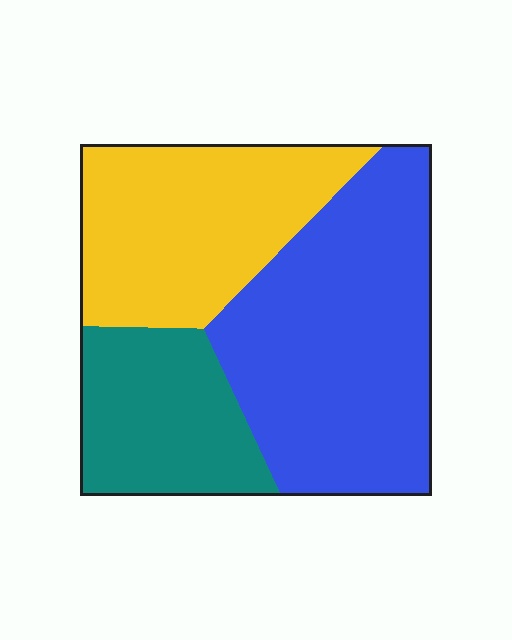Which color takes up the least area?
Teal, at roughly 20%.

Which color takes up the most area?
Blue, at roughly 45%.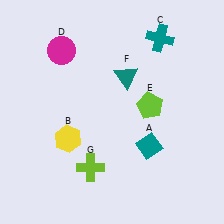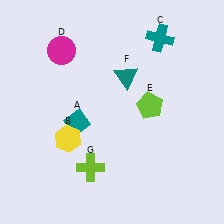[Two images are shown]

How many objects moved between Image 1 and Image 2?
1 object moved between the two images.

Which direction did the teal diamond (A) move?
The teal diamond (A) moved left.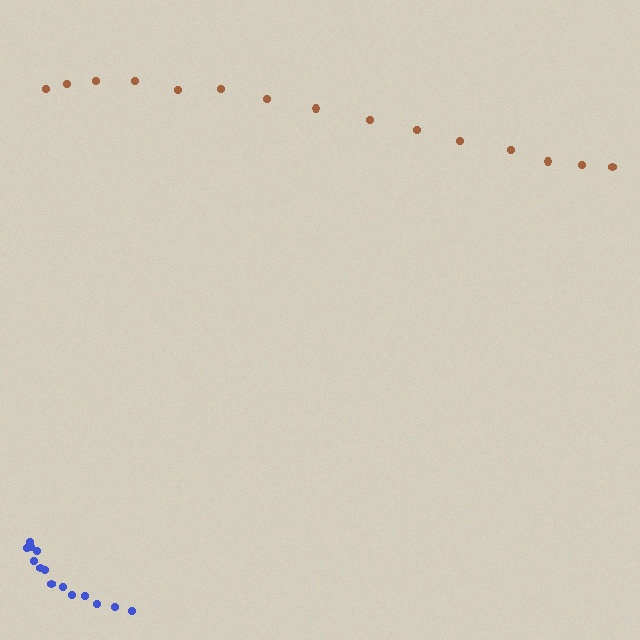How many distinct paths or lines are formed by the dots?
There are 2 distinct paths.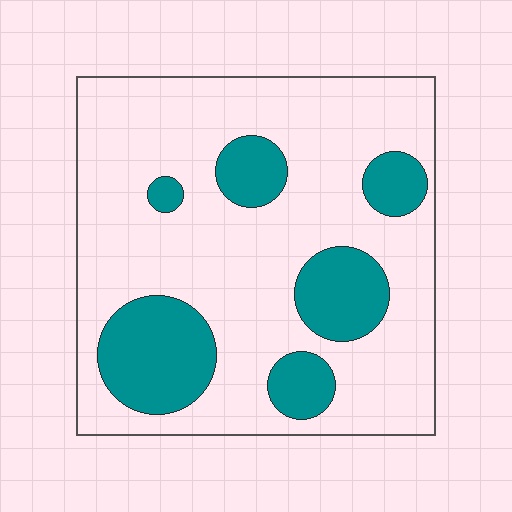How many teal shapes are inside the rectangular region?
6.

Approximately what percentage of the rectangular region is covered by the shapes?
Approximately 25%.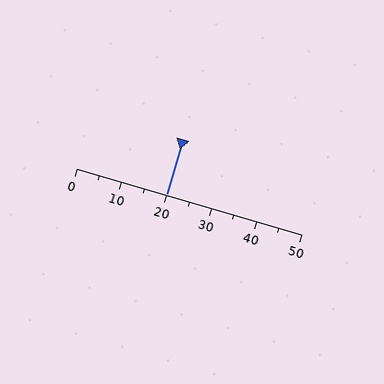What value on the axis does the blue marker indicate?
The marker indicates approximately 20.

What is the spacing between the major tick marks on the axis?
The major ticks are spaced 10 apart.